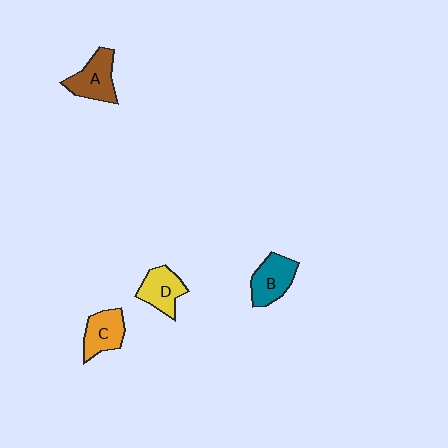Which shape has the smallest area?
Shape D (yellow).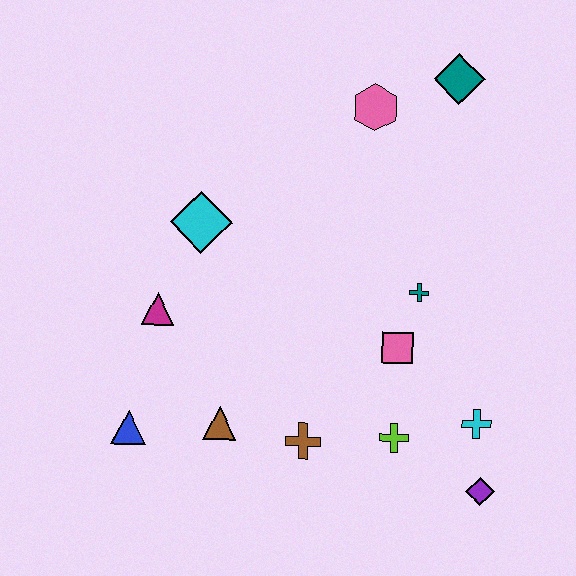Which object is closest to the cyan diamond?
The magenta triangle is closest to the cyan diamond.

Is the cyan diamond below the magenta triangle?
No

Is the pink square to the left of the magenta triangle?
No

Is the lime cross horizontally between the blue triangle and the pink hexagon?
No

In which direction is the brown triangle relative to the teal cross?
The brown triangle is to the left of the teal cross.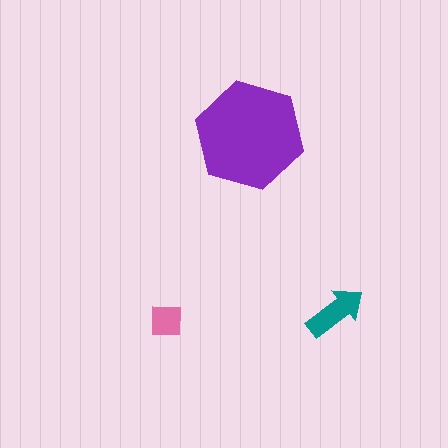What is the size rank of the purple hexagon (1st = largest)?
1st.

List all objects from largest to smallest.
The purple hexagon, the teal arrow, the pink square.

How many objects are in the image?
There are 3 objects in the image.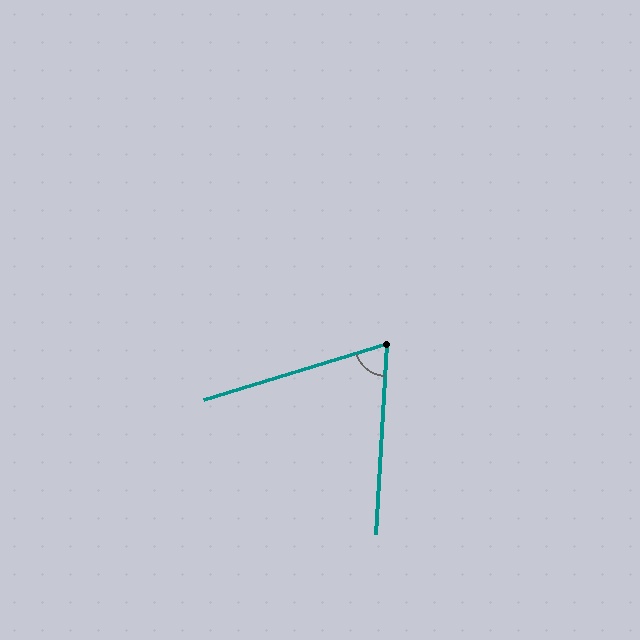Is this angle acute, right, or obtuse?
It is acute.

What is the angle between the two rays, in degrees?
Approximately 70 degrees.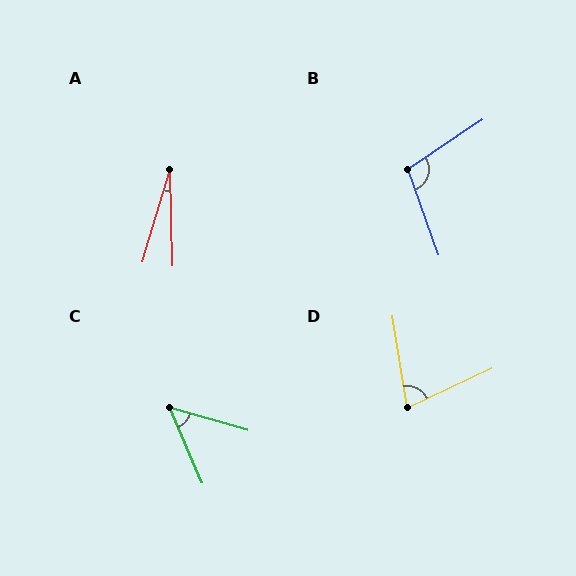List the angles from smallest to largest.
A (18°), C (51°), D (74°), B (105°).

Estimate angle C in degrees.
Approximately 51 degrees.